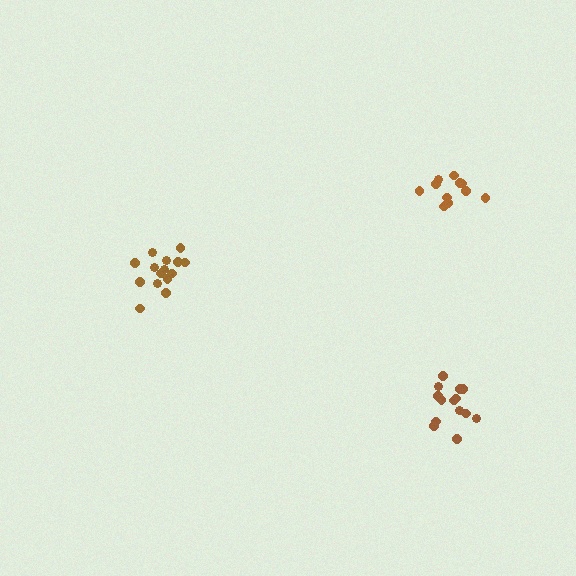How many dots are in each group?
Group 1: 15 dots, Group 2: 11 dots, Group 3: 14 dots (40 total).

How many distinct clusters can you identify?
There are 3 distinct clusters.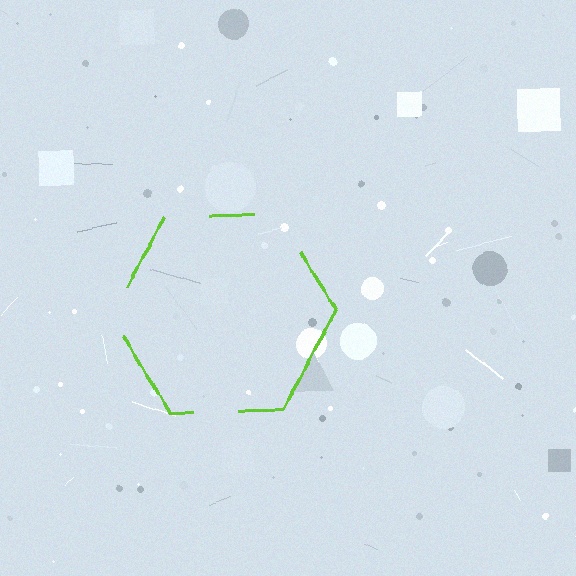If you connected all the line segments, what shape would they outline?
They would outline a hexagon.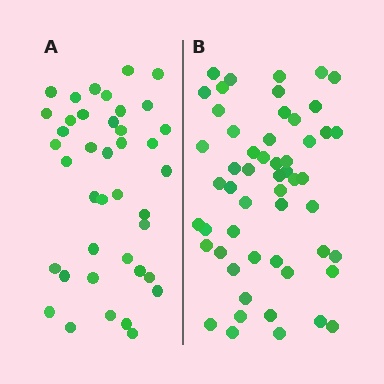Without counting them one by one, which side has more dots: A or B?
Region B (the right region) has more dots.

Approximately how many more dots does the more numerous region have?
Region B has approximately 15 more dots than region A.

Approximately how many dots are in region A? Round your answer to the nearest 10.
About 40 dots.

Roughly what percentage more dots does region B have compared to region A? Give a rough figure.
About 35% more.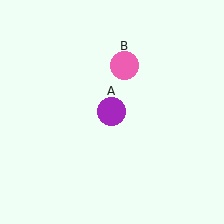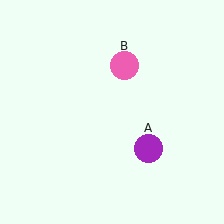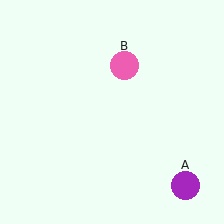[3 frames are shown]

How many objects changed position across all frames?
1 object changed position: purple circle (object A).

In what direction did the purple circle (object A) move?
The purple circle (object A) moved down and to the right.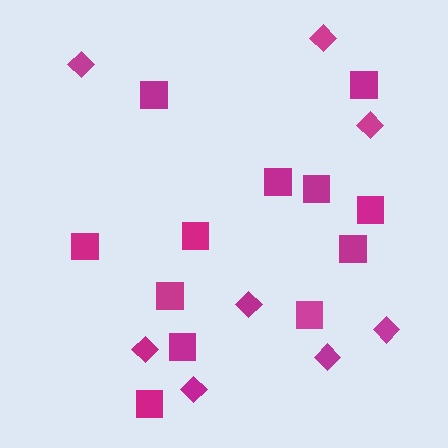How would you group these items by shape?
There are 2 groups: one group of squares (12) and one group of diamonds (8).